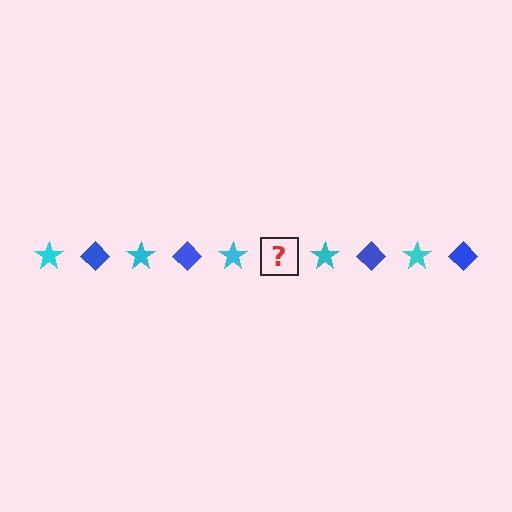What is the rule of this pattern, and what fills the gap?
The rule is that the pattern alternates between cyan star and blue diamond. The gap should be filled with a blue diamond.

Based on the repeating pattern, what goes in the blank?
The blank should be a blue diamond.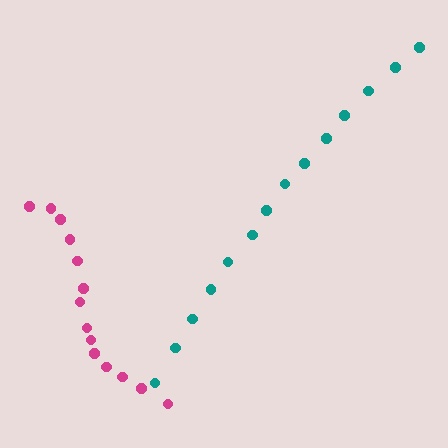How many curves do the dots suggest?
There are 2 distinct paths.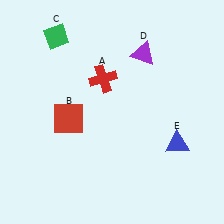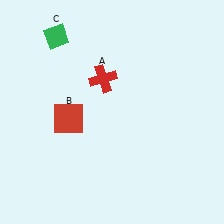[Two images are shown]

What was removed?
The purple triangle (D), the blue triangle (E) were removed in Image 2.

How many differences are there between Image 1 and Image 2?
There are 2 differences between the two images.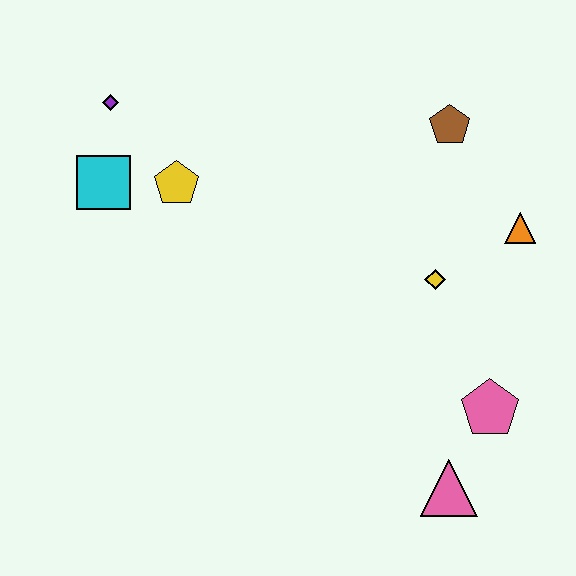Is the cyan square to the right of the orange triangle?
No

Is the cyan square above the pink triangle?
Yes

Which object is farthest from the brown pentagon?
The pink triangle is farthest from the brown pentagon.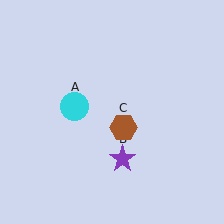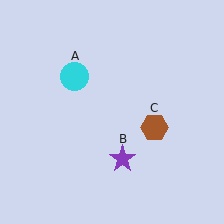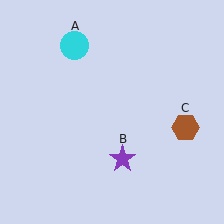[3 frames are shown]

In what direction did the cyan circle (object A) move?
The cyan circle (object A) moved up.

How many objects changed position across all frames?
2 objects changed position: cyan circle (object A), brown hexagon (object C).